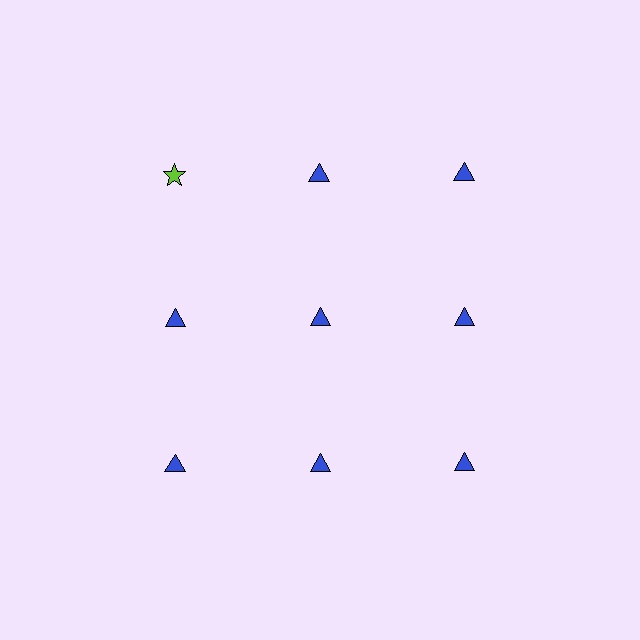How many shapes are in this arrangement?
There are 9 shapes arranged in a grid pattern.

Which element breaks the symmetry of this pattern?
The lime star in the top row, leftmost column breaks the symmetry. All other shapes are blue triangles.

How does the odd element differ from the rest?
It differs in both color (lime instead of blue) and shape (star instead of triangle).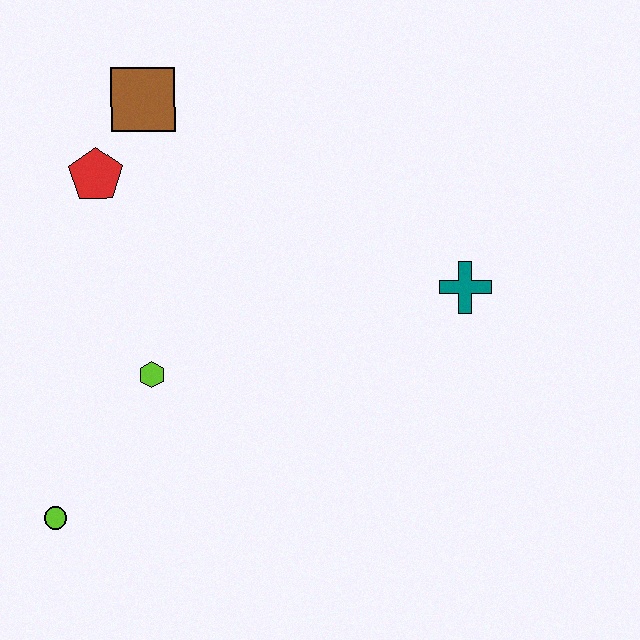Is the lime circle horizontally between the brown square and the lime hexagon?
No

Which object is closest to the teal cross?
The lime hexagon is closest to the teal cross.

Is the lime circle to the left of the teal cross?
Yes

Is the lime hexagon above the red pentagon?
No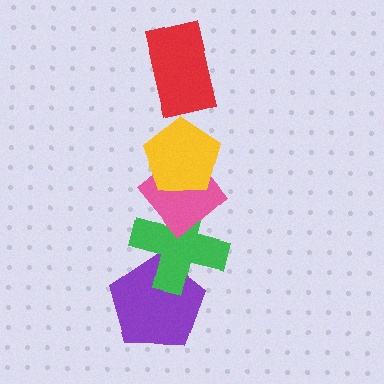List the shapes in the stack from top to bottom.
From top to bottom: the red rectangle, the yellow pentagon, the pink diamond, the green cross, the purple pentagon.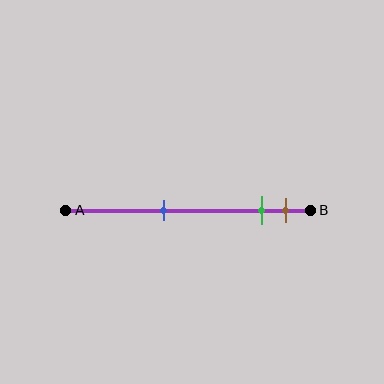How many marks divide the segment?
There are 3 marks dividing the segment.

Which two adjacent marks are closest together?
The green and brown marks are the closest adjacent pair.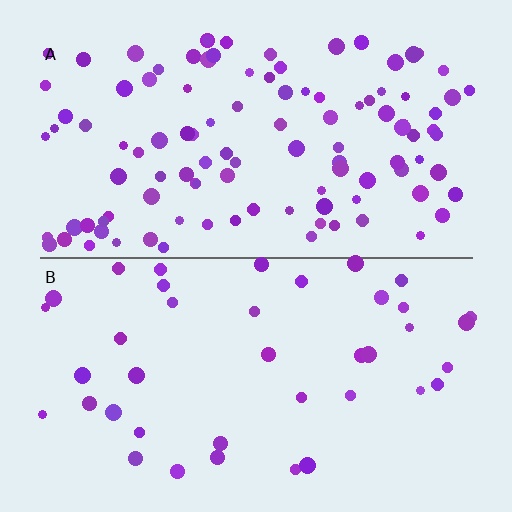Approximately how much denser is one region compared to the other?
Approximately 2.7× — region A over region B.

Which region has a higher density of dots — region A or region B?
A (the top).